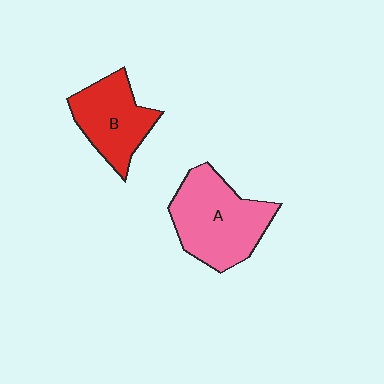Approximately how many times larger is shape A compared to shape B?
Approximately 1.4 times.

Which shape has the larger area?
Shape A (pink).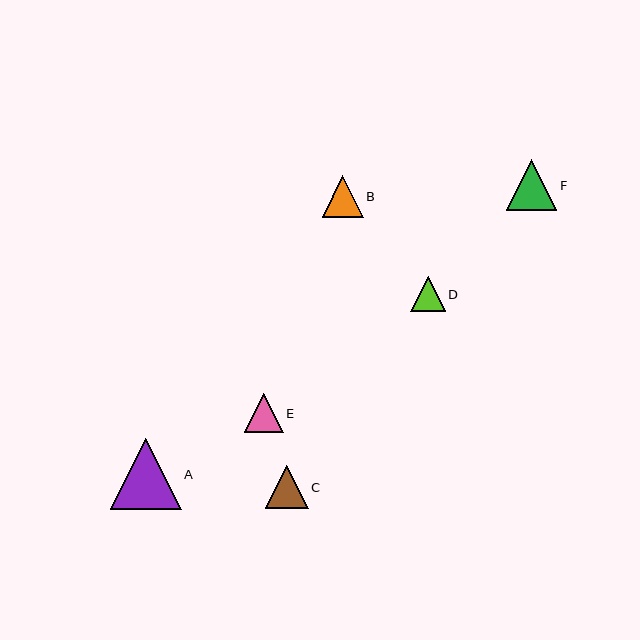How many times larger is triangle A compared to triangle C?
Triangle A is approximately 1.7 times the size of triangle C.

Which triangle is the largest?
Triangle A is the largest with a size of approximately 71 pixels.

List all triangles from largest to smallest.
From largest to smallest: A, F, C, B, E, D.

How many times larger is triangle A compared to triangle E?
Triangle A is approximately 1.8 times the size of triangle E.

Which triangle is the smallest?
Triangle D is the smallest with a size of approximately 35 pixels.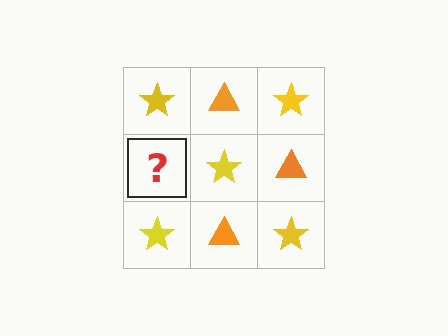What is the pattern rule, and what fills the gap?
The rule is that it alternates yellow star and orange triangle in a checkerboard pattern. The gap should be filled with an orange triangle.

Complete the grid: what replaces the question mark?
The question mark should be replaced with an orange triangle.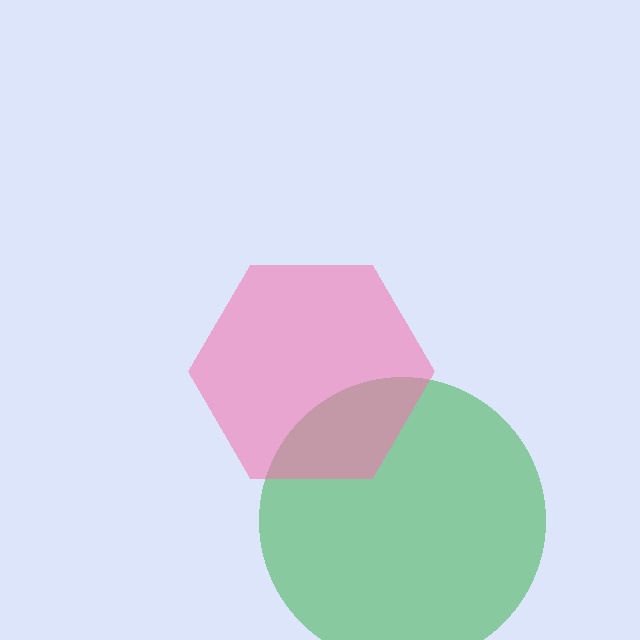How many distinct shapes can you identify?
There are 2 distinct shapes: a green circle, a pink hexagon.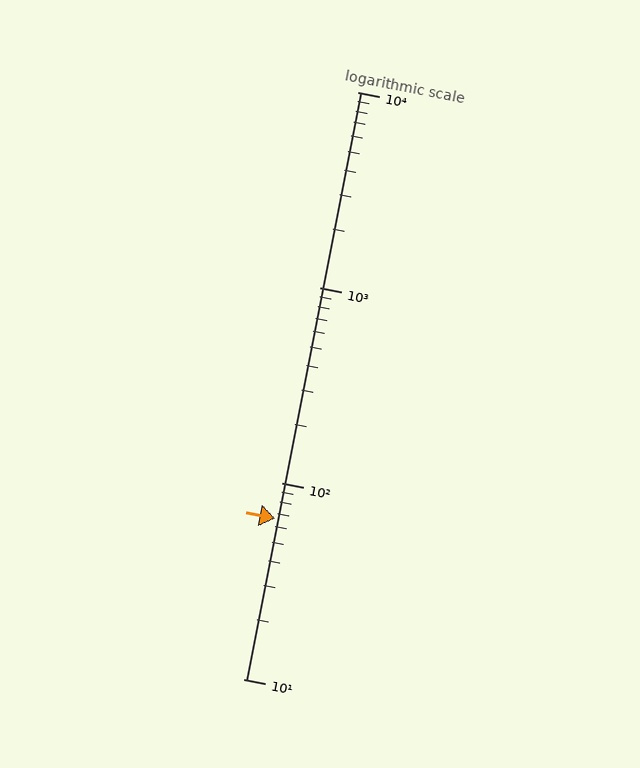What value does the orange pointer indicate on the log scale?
The pointer indicates approximately 66.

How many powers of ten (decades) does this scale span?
The scale spans 3 decades, from 10 to 10000.